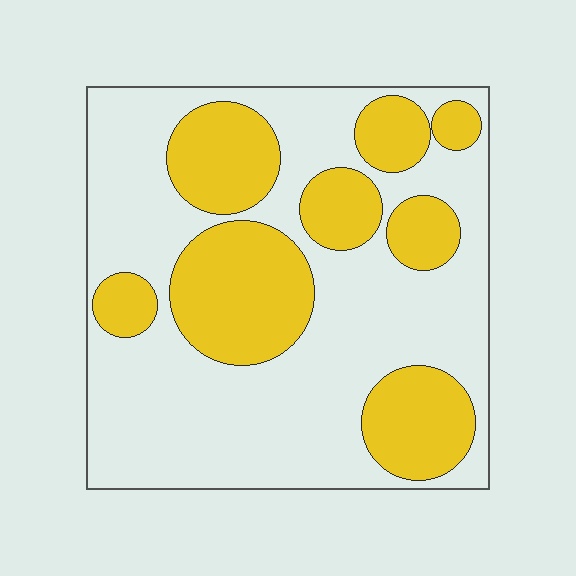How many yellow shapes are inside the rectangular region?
8.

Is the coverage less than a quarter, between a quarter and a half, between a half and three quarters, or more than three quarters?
Between a quarter and a half.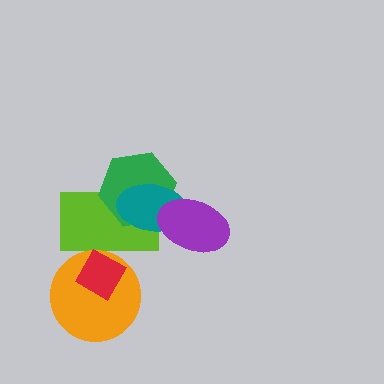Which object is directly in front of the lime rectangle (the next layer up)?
The green hexagon is directly in front of the lime rectangle.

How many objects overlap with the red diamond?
2 objects overlap with the red diamond.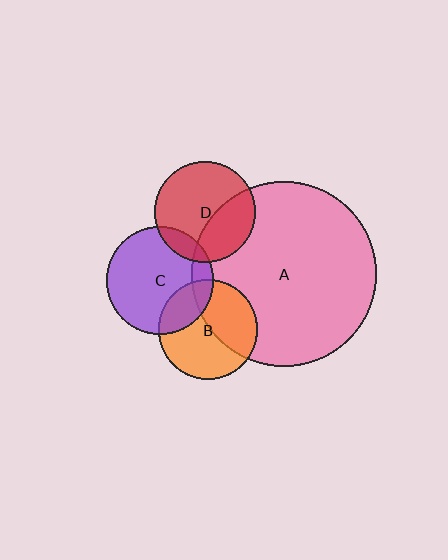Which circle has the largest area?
Circle A (pink).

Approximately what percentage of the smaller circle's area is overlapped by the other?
Approximately 25%.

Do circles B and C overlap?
Yes.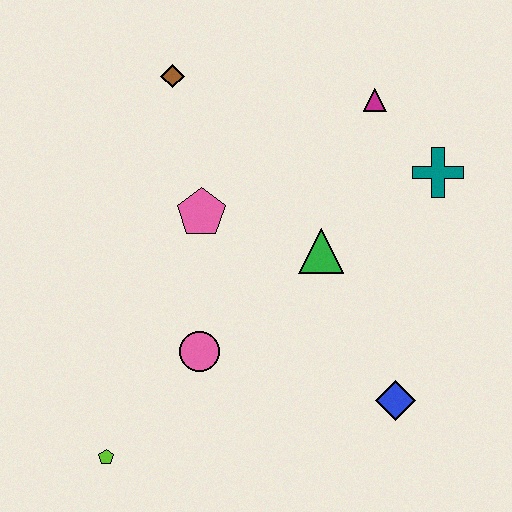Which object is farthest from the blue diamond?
The brown diamond is farthest from the blue diamond.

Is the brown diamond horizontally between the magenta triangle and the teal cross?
No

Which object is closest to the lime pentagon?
The pink circle is closest to the lime pentagon.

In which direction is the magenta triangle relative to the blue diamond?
The magenta triangle is above the blue diamond.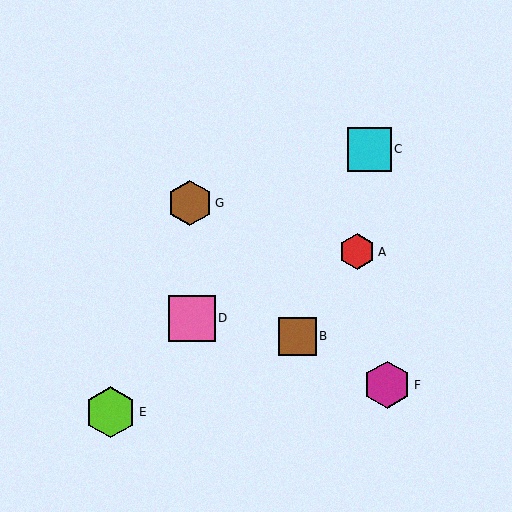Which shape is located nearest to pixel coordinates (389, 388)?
The magenta hexagon (labeled F) at (387, 385) is nearest to that location.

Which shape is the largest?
The lime hexagon (labeled E) is the largest.